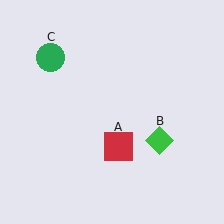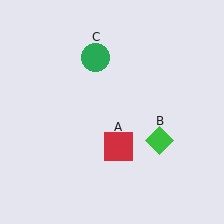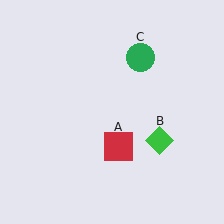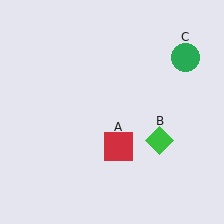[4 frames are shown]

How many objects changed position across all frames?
1 object changed position: green circle (object C).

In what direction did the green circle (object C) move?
The green circle (object C) moved right.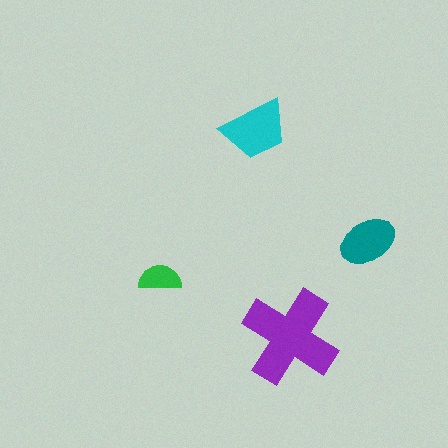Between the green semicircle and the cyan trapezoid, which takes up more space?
The cyan trapezoid.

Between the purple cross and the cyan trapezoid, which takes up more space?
The purple cross.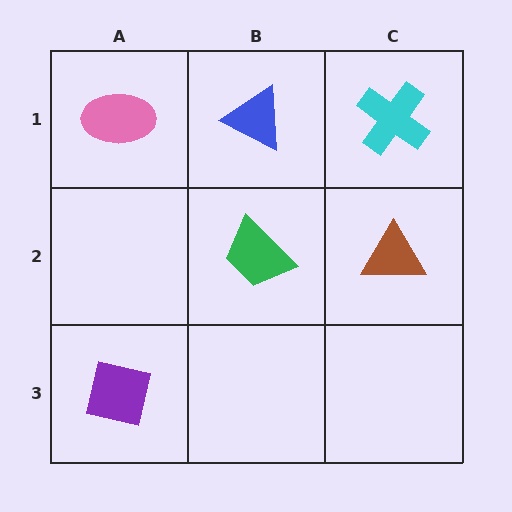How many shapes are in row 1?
3 shapes.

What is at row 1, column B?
A blue triangle.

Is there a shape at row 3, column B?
No, that cell is empty.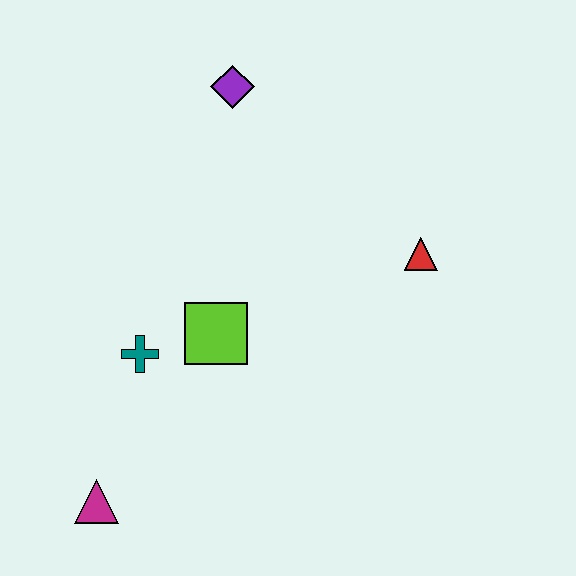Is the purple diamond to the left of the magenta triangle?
No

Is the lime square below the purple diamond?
Yes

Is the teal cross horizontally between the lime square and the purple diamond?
No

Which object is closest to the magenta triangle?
The teal cross is closest to the magenta triangle.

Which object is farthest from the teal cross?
The red triangle is farthest from the teal cross.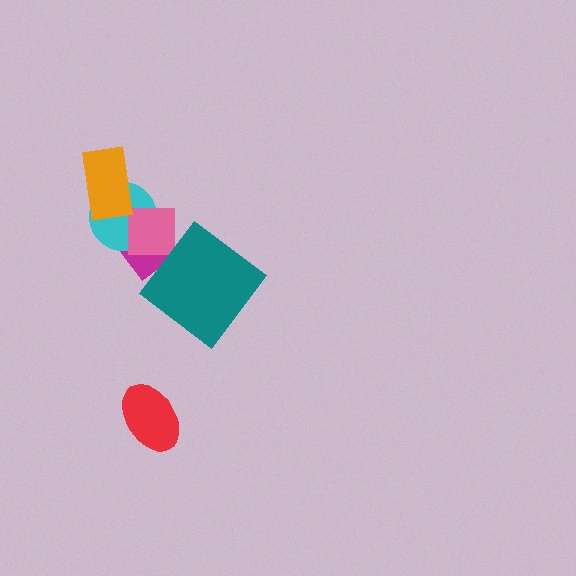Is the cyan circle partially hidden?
Yes, it is partially covered by another shape.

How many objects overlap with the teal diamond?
0 objects overlap with the teal diamond.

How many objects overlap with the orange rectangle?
1 object overlaps with the orange rectangle.